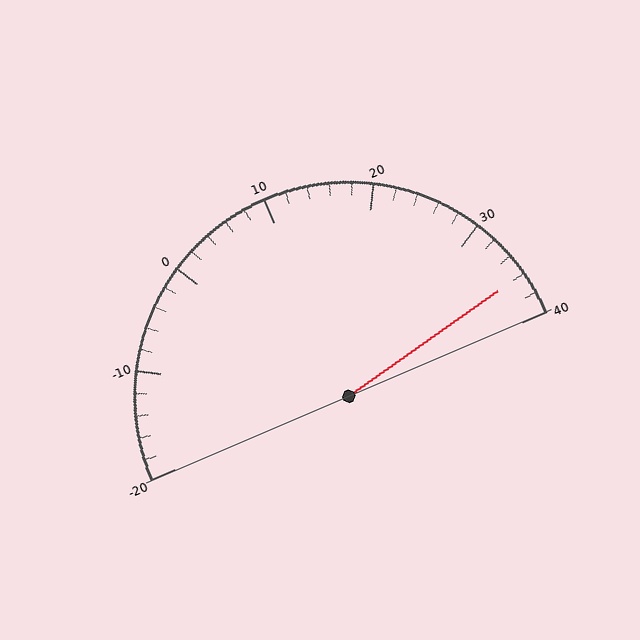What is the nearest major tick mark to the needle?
The nearest major tick mark is 40.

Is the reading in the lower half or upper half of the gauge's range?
The reading is in the upper half of the range (-20 to 40).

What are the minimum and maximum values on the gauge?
The gauge ranges from -20 to 40.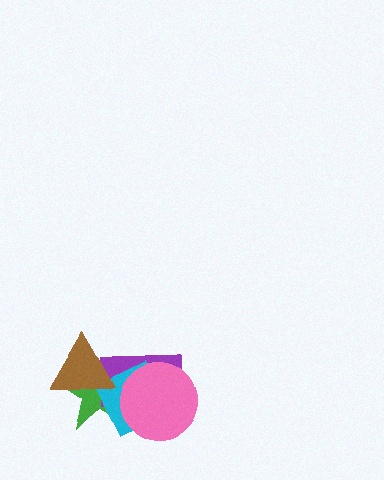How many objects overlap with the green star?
4 objects overlap with the green star.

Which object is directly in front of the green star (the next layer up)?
The purple rectangle is directly in front of the green star.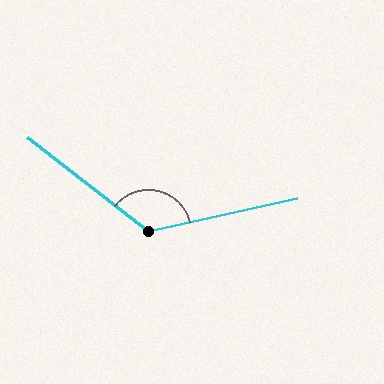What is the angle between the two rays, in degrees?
Approximately 130 degrees.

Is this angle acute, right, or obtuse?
It is obtuse.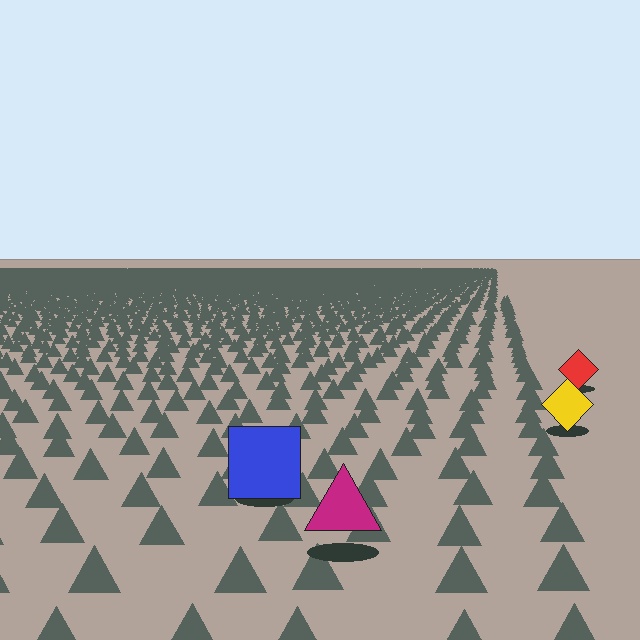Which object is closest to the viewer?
The magenta triangle is closest. The texture marks near it are larger and more spread out.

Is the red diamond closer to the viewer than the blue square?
No. The blue square is closer — you can tell from the texture gradient: the ground texture is coarser near it.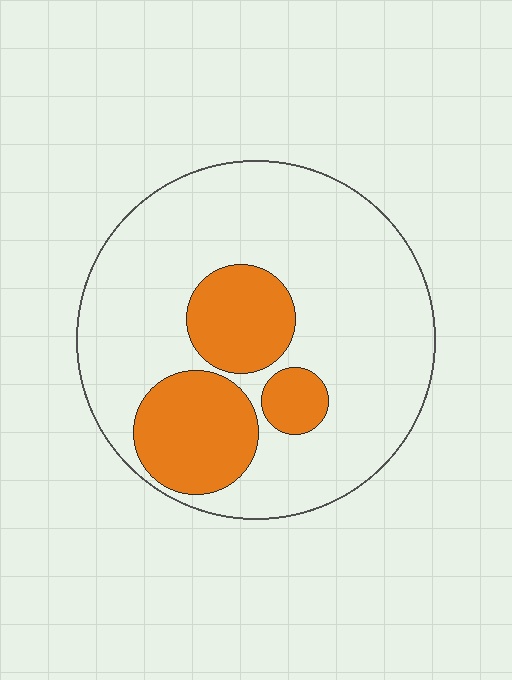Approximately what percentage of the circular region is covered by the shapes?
Approximately 25%.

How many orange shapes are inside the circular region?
3.